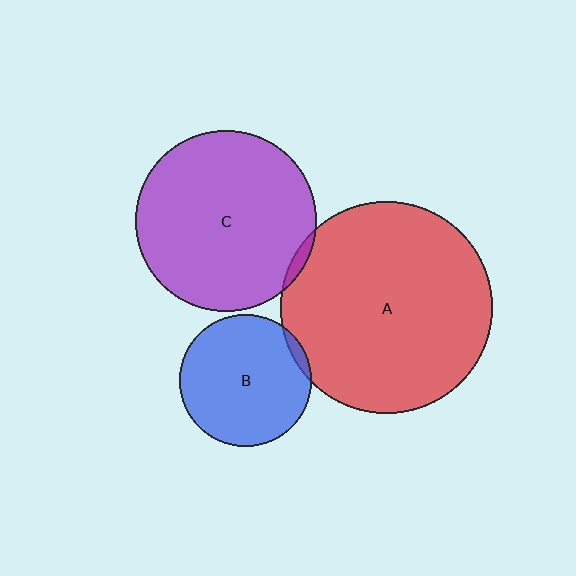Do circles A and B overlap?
Yes.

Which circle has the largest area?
Circle A (red).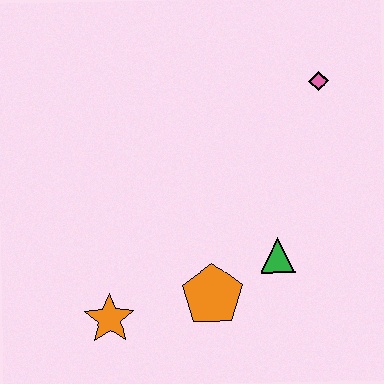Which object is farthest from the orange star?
The pink diamond is farthest from the orange star.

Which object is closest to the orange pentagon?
The green triangle is closest to the orange pentagon.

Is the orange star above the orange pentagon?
No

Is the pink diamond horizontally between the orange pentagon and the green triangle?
No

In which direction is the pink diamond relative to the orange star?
The pink diamond is above the orange star.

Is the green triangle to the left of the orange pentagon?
No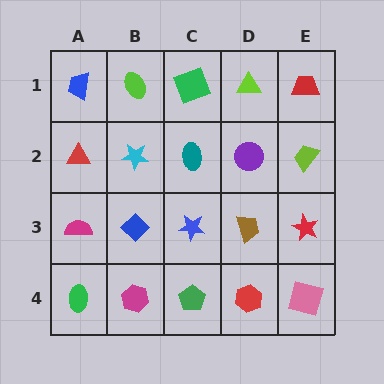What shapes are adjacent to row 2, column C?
A green square (row 1, column C), a blue star (row 3, column C), a cyan star (row 2, column B), a purple circle (row 2, column D).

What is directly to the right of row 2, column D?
A lime trapezoid.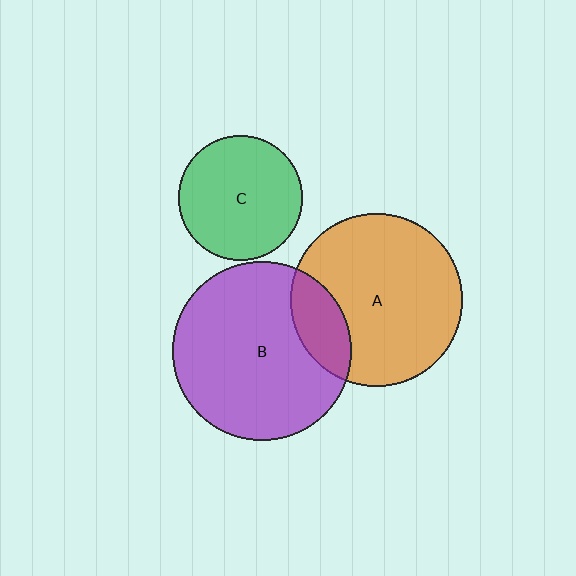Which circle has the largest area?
Circle B (purple).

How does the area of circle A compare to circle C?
Approximately 1.9 times.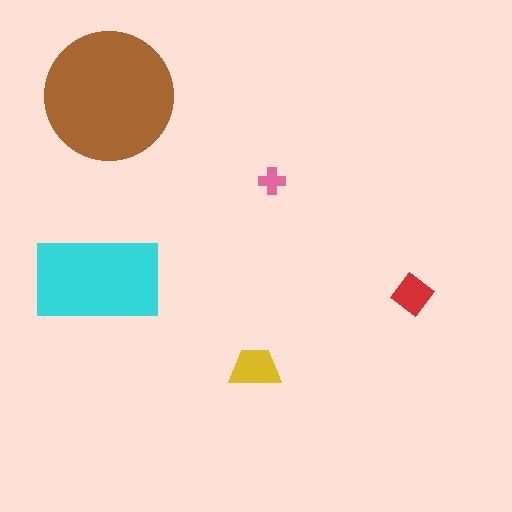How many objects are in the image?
There are 5 objects in the image.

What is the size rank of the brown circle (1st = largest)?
1st.